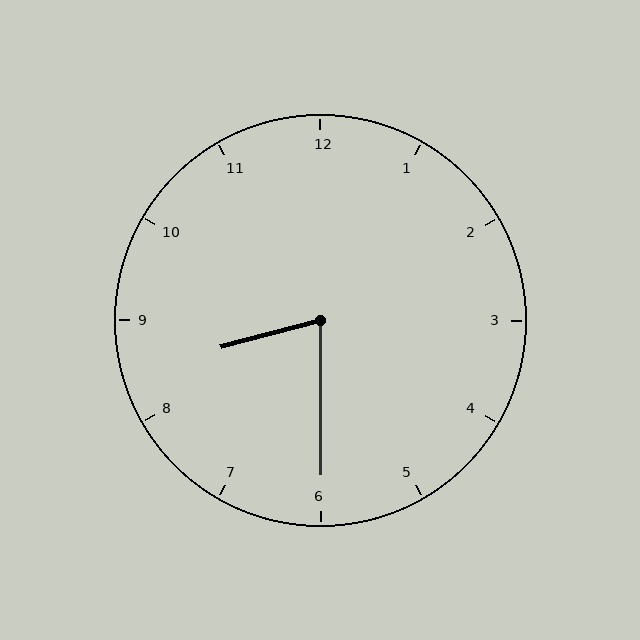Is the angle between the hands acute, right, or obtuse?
It is acute.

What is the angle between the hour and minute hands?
Approximately 75 degrees.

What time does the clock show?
8:30.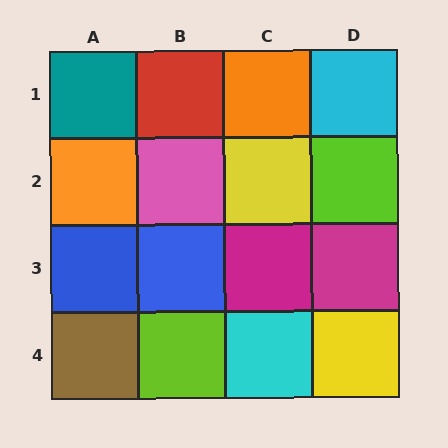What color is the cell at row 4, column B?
Lime.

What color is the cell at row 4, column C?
Cyan.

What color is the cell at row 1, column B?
Red.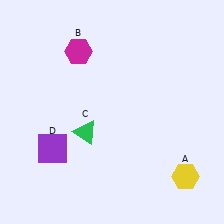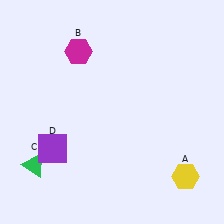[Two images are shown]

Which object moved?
The green triangle (C) moved left.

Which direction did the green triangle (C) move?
The green triangle (C) moved left.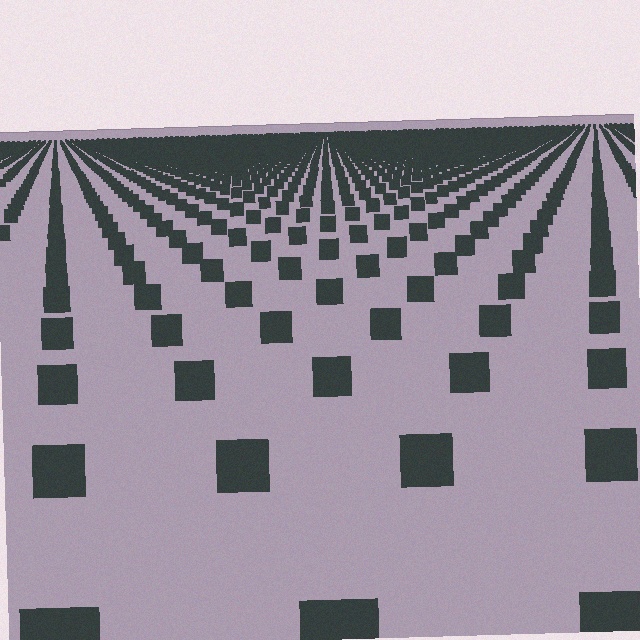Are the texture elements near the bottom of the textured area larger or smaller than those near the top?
Larger. Near the bottom, elements are closer to the viewer and appear at a bigger on-screen size.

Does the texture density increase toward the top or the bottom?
Density increases toward the top.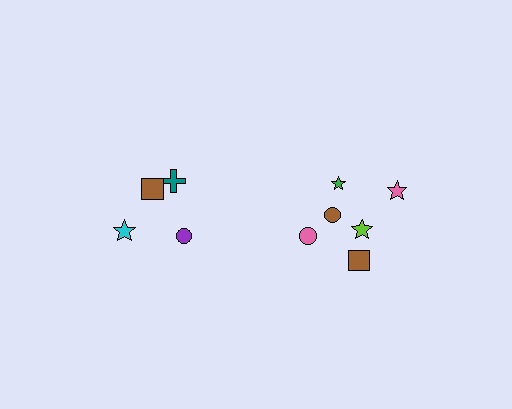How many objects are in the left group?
There are 4 objects.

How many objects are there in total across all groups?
There are 10 objects.